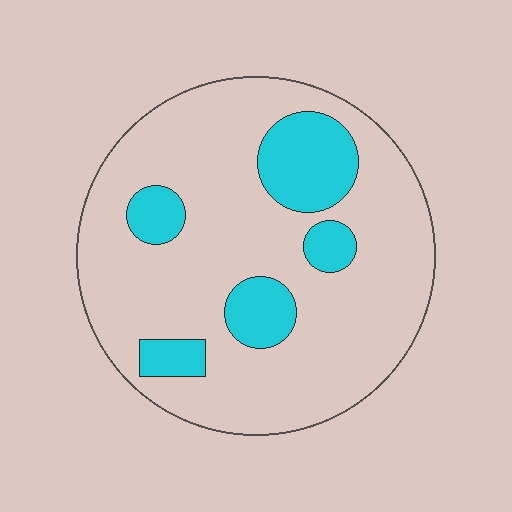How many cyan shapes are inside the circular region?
5.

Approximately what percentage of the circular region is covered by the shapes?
Approximately 20%.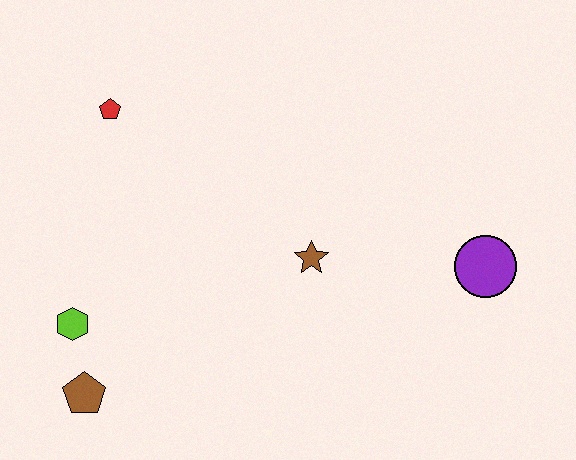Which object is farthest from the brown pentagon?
The purple circle is farthest from the brown pentagon.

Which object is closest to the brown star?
The purple circle is closest to the brown star.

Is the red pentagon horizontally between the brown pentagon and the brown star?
Yes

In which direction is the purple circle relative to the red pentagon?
The purple circle is to the right of the red pentagon.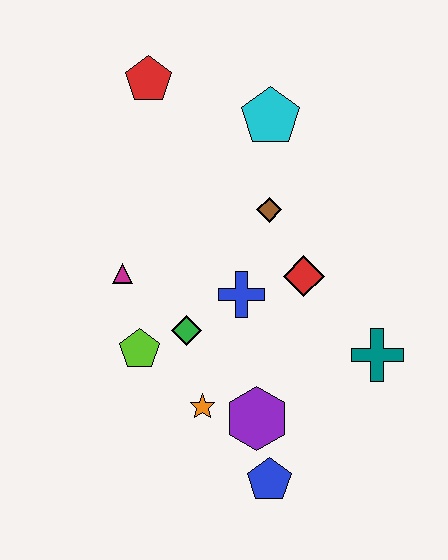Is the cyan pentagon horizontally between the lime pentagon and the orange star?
No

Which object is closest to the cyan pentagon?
The brown diamond is closest to the cyan pentagon.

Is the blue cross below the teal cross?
No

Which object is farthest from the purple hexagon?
The red pentagon is farthest from the purple hexagon.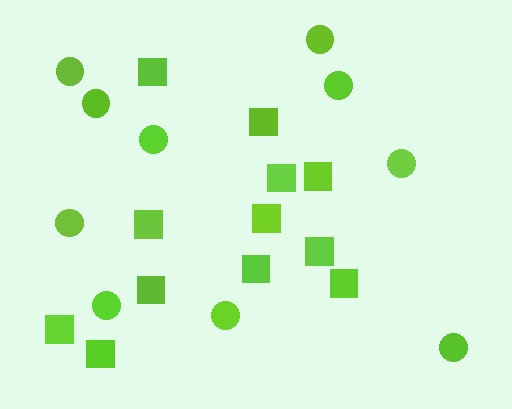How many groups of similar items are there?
There are 2 groups: one group of circles (10) and one group of squares (12).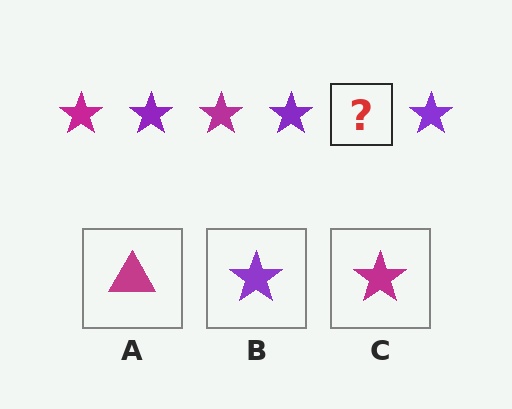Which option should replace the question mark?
Option C.